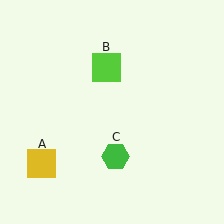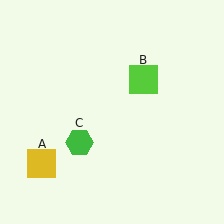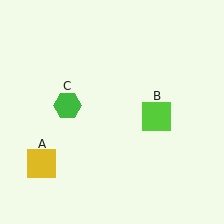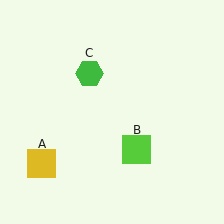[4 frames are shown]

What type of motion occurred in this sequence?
The lime square (object B), green hexagon (object C) rotated clockwise around the center of the scene.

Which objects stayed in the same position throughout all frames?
Yellow square (object A) remained stationary.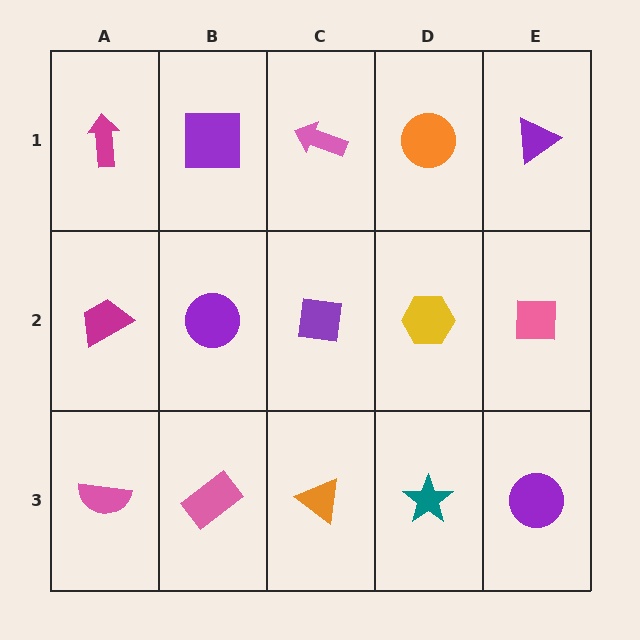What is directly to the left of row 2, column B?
A magenta trapezoid.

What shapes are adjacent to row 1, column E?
A pink square (row 2, column E), an orange circle (row 1, column D).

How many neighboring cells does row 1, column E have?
2.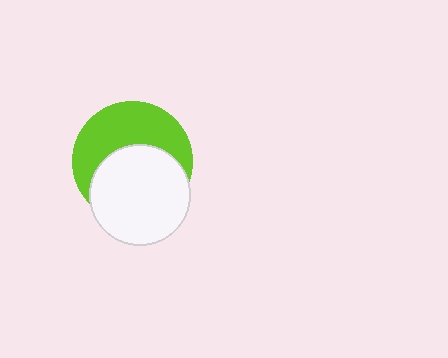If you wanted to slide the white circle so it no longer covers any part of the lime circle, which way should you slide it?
Slide it down — that is the most direct way to separate the two shapes.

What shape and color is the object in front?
The object in front is a white circle.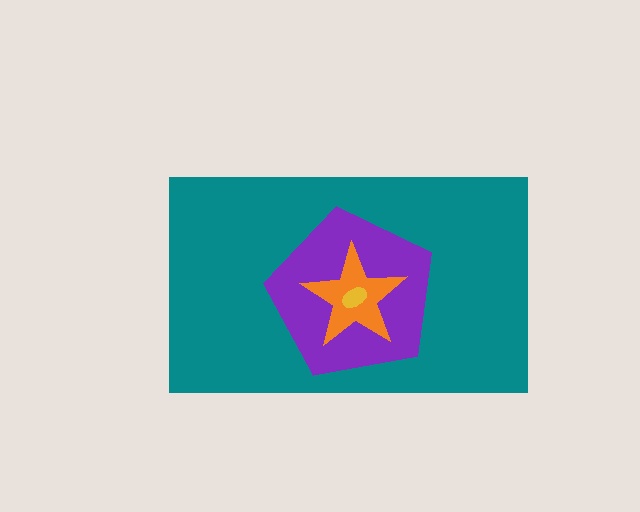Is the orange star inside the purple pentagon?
Yes.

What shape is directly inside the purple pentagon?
The orange star.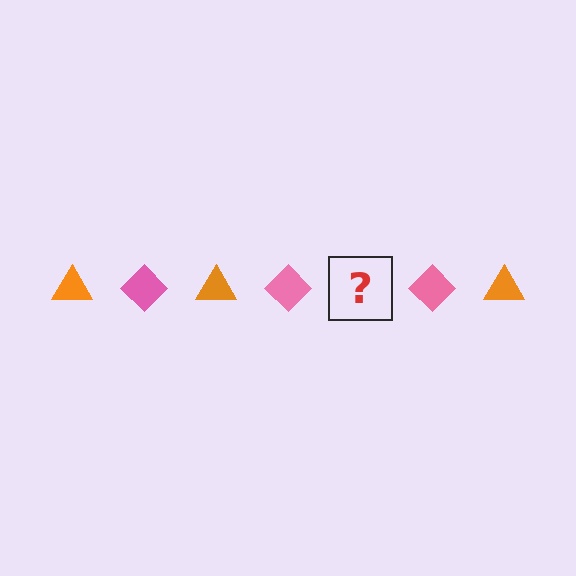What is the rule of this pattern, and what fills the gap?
The rule is that the pattern alternates between orange triangle and pink diamond. The gap should be filled with an orange triangle.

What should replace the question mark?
The question mark should be replaced with an orange triangle.